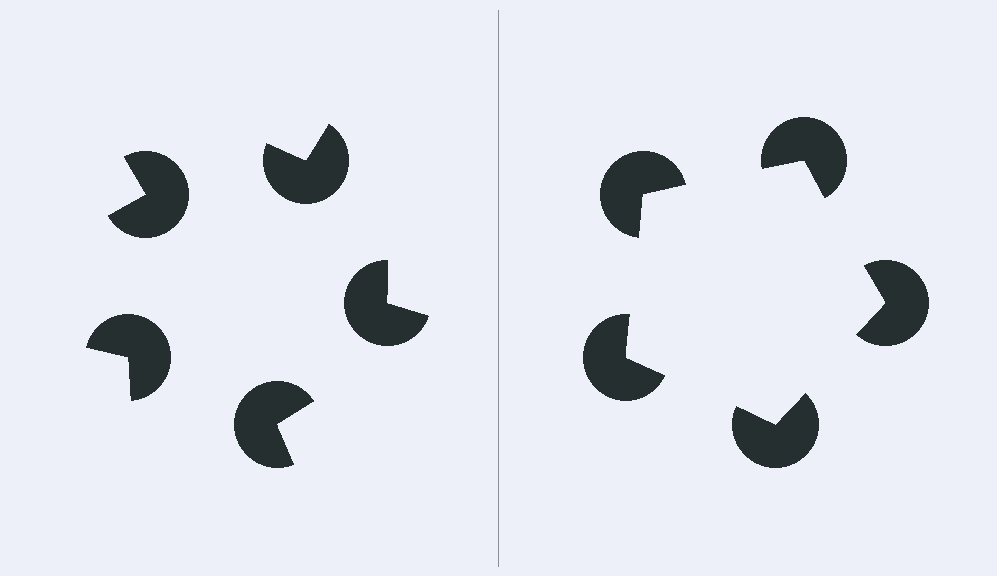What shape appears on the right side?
An illusory pentagon.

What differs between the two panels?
The pac-man discs are positioned identically on both sides; only the wedge orientations differ. On the right they align to a pentagon; on the left they are misaligned.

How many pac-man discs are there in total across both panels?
10 — 5 on each side.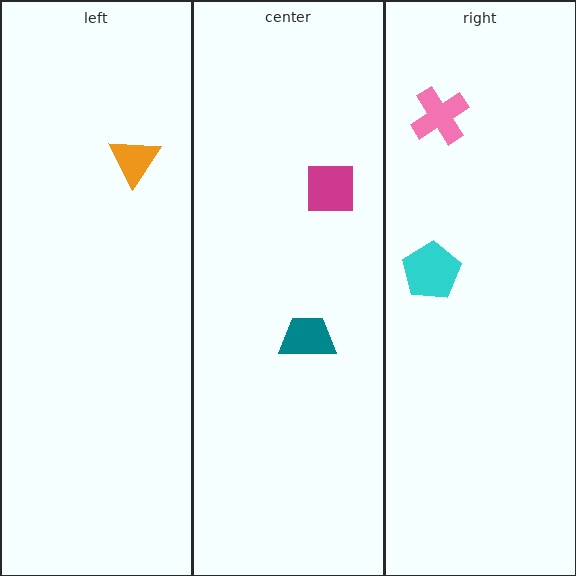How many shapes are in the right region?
2.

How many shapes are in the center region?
2.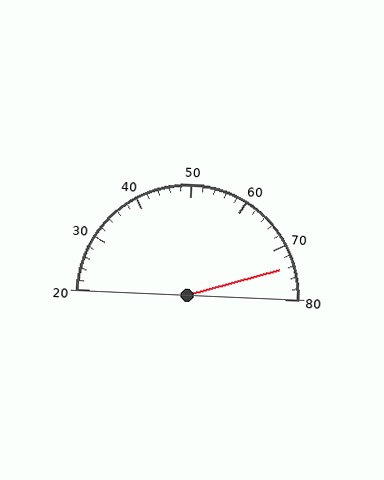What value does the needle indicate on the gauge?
The needle indicates approximately 74.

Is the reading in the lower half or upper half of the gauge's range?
The reading is in the upper half of the range (20 to 80).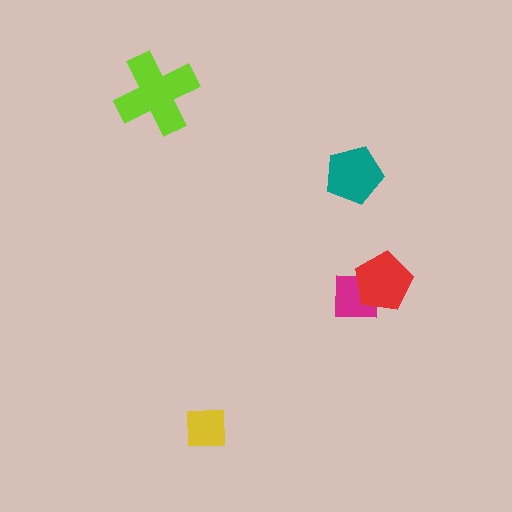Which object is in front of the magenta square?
The red pentagon is in front of the magenta square.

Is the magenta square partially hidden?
Yes, it is partially covered by another shape.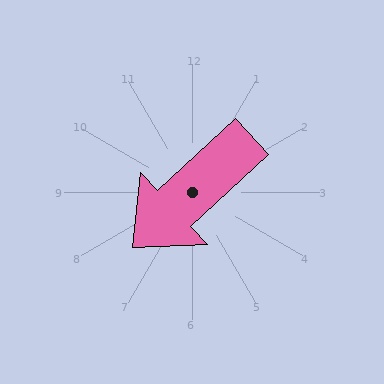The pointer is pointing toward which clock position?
Roughly 8 o'clock.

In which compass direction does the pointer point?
Southwest.